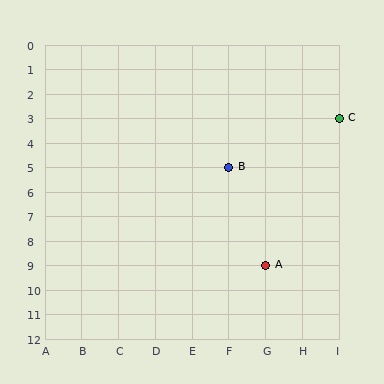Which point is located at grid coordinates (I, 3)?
Point C is at (I, 3).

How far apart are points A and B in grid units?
Points A and B are 1 column and 4 rows apart (about 4.1 grid units diagonally).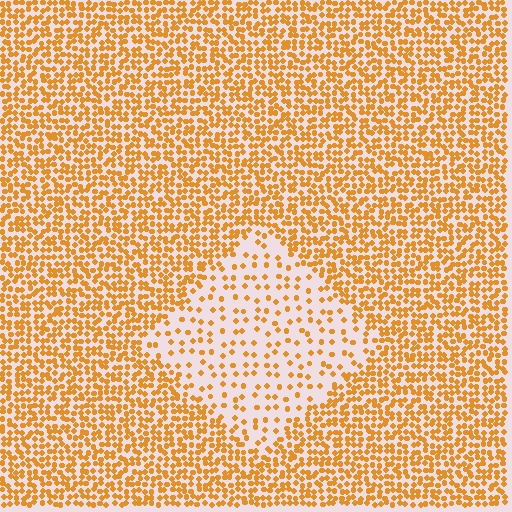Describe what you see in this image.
The image contains small orange elements arranged at two different densities. A diamond-shaped region is visible where the elements are less densely packed than the surrounding area.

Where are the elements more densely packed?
The elements are more densely packed outside the diamond boundary.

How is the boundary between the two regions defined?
The boundary is defined by a change in element density (approximately 2.8x ratio). All elements are the same color, size, and shape.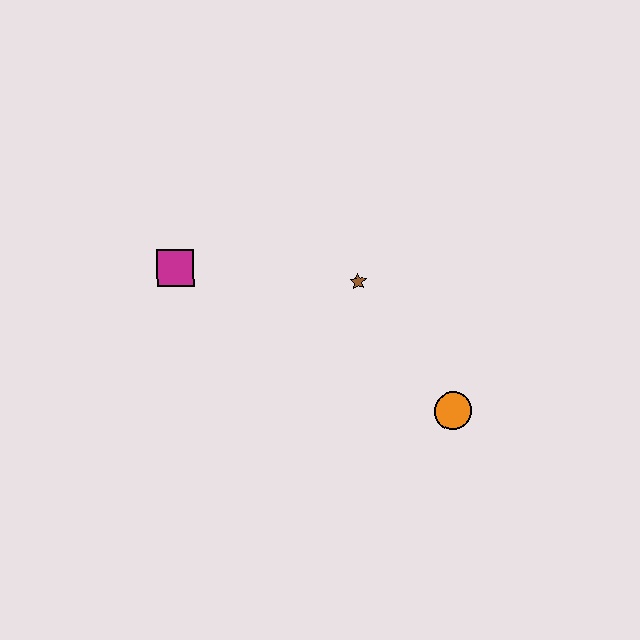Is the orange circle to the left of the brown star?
No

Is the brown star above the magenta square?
No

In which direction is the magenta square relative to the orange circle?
The magenta square is to the left of the orange circle.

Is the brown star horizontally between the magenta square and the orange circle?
Yes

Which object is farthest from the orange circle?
The magenta square is farthest from the orange circle.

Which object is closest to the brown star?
The orange circle is closest to the brown star.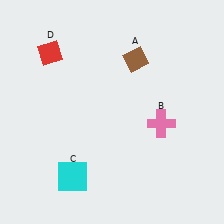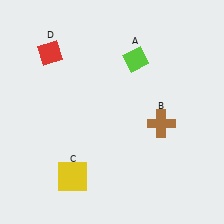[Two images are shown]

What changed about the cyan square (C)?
In Image 1, C is cyan. In Image 2, it changed to yellow.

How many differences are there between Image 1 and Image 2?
There are 3 differences between the two images.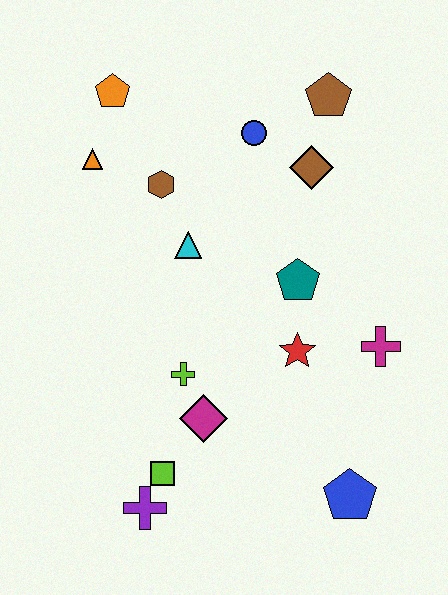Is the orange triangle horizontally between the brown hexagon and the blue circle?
No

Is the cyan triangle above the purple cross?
Yes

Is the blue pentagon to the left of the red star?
No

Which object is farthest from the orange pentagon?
The blue pentagon is farthest from the orange pentagon.